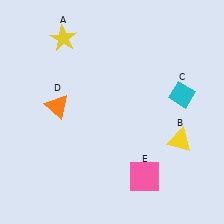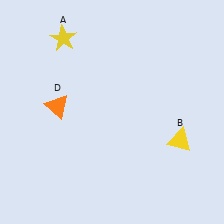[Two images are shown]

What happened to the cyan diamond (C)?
The cyan diamond (C) was removed in Image 2. It was in the top-right area of Image 1.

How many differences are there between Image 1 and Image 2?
There are 2 differences between the two images.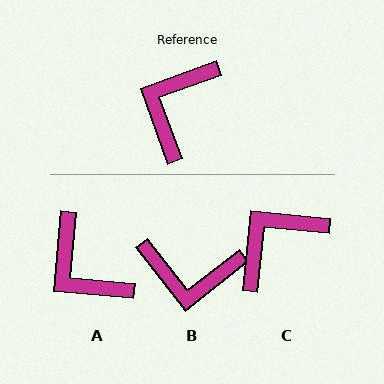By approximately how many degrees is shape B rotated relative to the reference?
Approximately 108 degrees counter-clockwise.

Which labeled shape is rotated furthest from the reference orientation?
B, about 108 degrees away.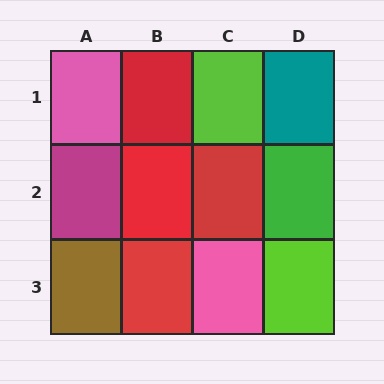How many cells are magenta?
1 cell is magenta.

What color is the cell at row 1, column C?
Lime.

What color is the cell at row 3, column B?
Red.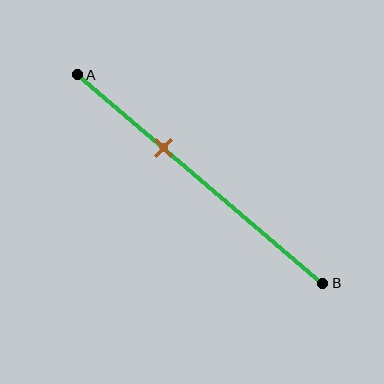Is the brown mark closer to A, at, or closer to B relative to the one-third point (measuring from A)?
The brown mark is approximately at the one-third point of segment AB.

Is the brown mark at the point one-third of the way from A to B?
Yes, the mark is approximately at the one-third point.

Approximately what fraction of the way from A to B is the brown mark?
The brown mark is approximately 35% of the way from A to B.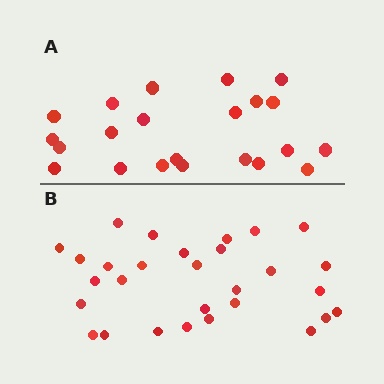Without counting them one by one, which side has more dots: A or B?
Region B (the bottom region) has more dots.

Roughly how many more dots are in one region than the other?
Region B has roughly 8 or so more dots than region A.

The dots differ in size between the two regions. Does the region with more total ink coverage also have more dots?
No. Region A has more total ink coverage because its dots are larger, but region B actually contains more individual dots. Total area can be misleading — the number of items is what matters here.